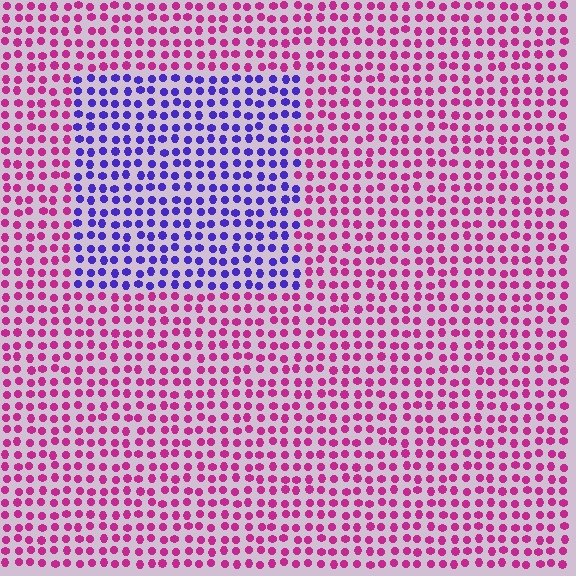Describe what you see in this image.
The image is filled with small magenta elements in a uniform arrangement. A rectangle-shaped region is visible where the elements are tinted to a slightly different hue, forming a subtle color boundary.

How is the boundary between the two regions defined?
The boundary is defined purely by a slight shift in hue (about 68 degrees). Spacing, size, and orientation are identical on both sides.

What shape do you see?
I see a rectangle.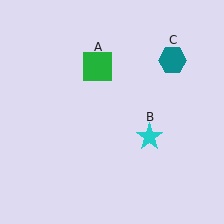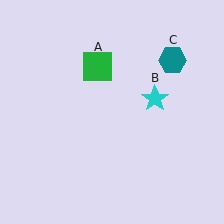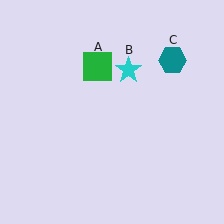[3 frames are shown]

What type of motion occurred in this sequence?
The cyan star (object B) rotated counterclockwise around the center of the scene.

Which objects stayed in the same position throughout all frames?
Green square (object A) and teal hexagon (object C) remained stationary.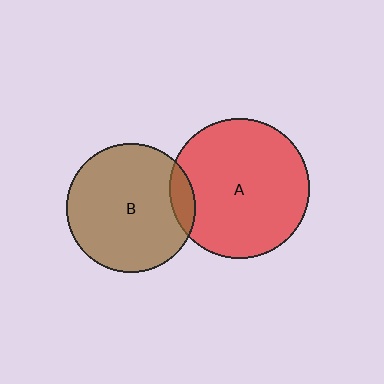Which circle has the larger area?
Circle A (red).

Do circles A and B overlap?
Yes.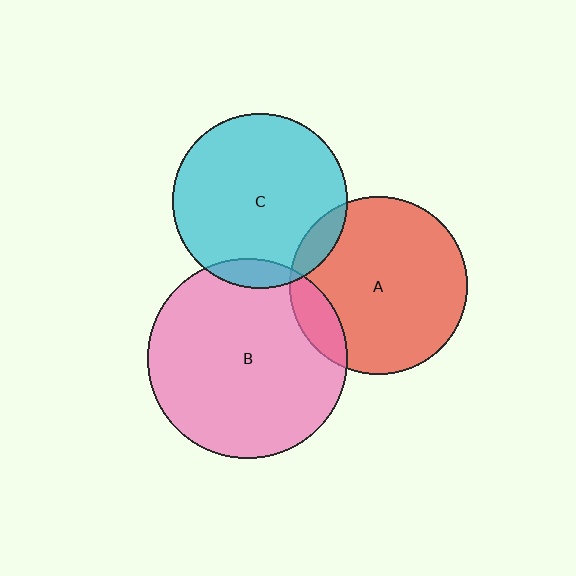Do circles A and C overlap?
Yes.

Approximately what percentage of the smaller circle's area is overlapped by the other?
Approximately 10%.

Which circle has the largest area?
Circle B (pink).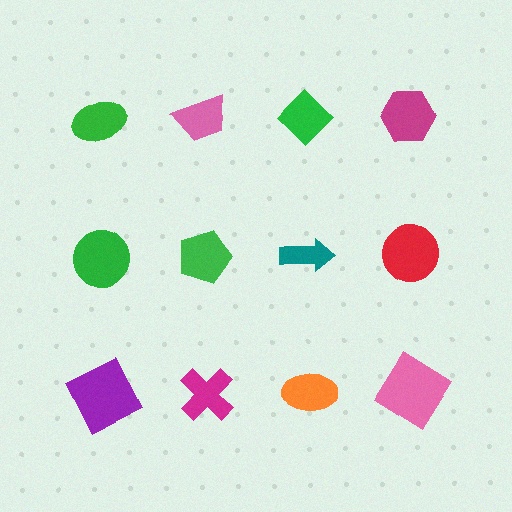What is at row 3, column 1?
A purple square.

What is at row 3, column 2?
A magenta cross.